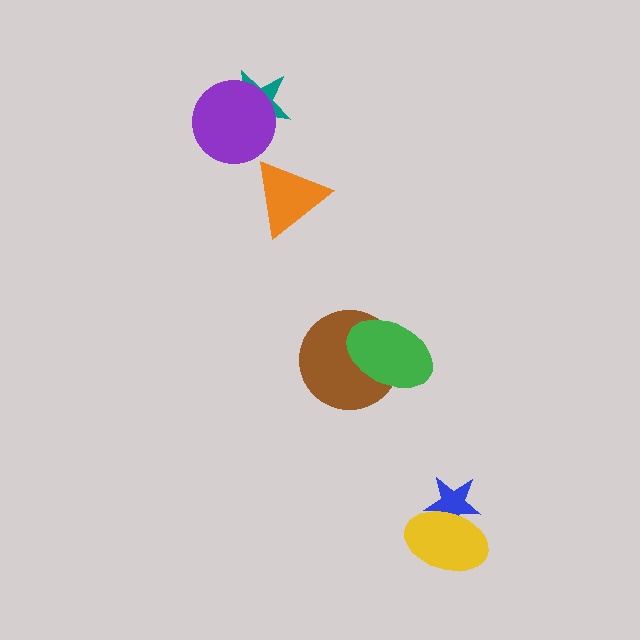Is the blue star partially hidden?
Yes, it is partially covered by another shape.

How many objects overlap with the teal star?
1 object overlaps with the teal star.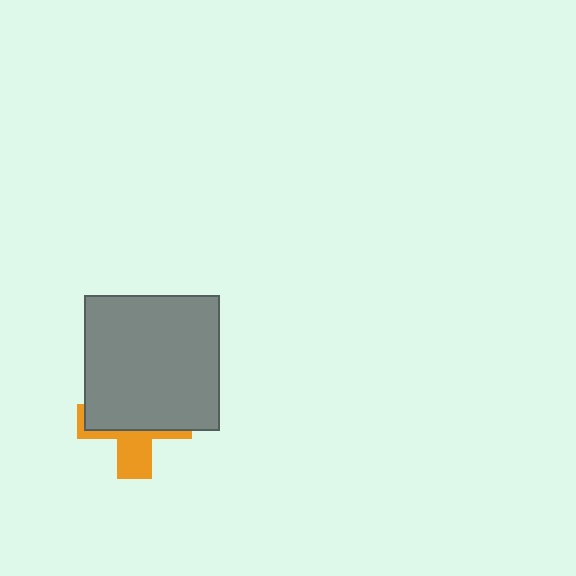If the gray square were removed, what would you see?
You would see the complete orange cross.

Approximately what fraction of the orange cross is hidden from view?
Roughly 64% of the orange cross is hidden behind the gray square.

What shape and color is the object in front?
The object in front is a gray square.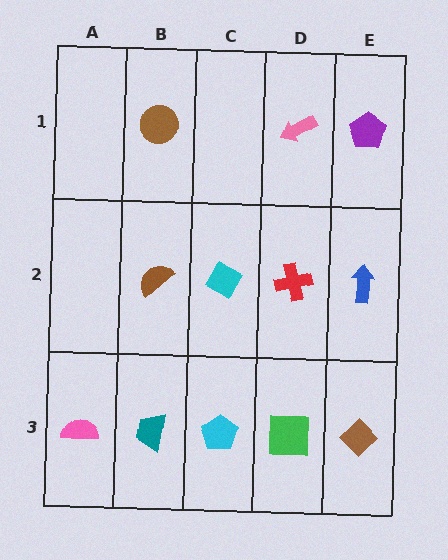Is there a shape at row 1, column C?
No, that cell is empty.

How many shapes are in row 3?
5 shapes.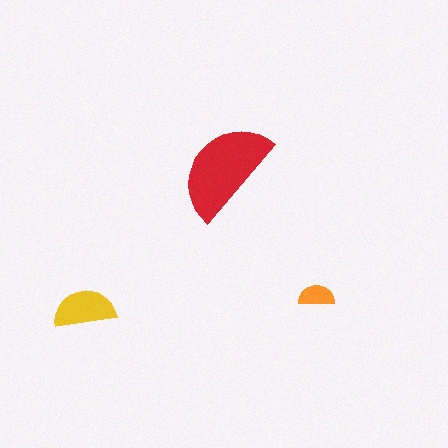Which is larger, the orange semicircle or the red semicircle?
The red one.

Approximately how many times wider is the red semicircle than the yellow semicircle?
About 1.5 times wider.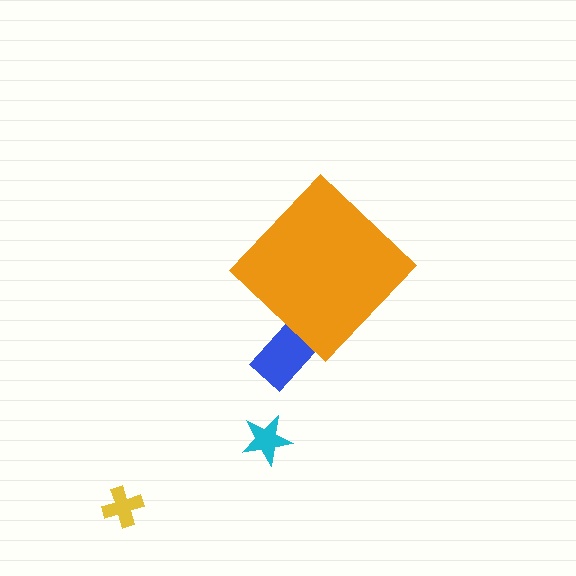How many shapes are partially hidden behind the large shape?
1 shape is partially hidden.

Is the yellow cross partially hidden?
No, the yellow cross is fully visible.